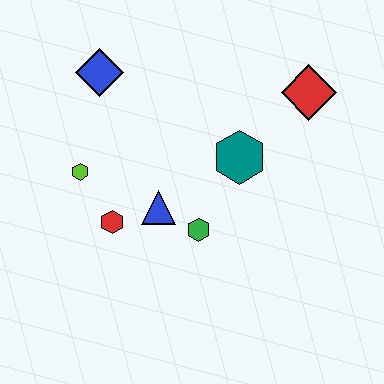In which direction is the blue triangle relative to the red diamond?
The blue triangle is to the left of the red diamond.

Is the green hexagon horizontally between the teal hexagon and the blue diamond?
Yes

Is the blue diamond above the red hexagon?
Yes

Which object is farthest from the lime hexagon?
The red diamond is farthest from the lime hexagon.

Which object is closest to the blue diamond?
The lime hexagon is closest to the blue diamond.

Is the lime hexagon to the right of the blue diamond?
No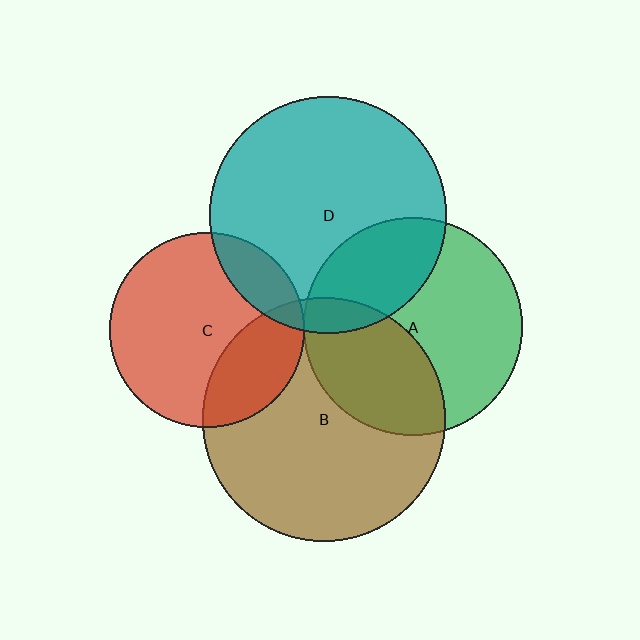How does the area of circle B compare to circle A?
Approximately 1.2 times.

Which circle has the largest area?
Circle B (brown).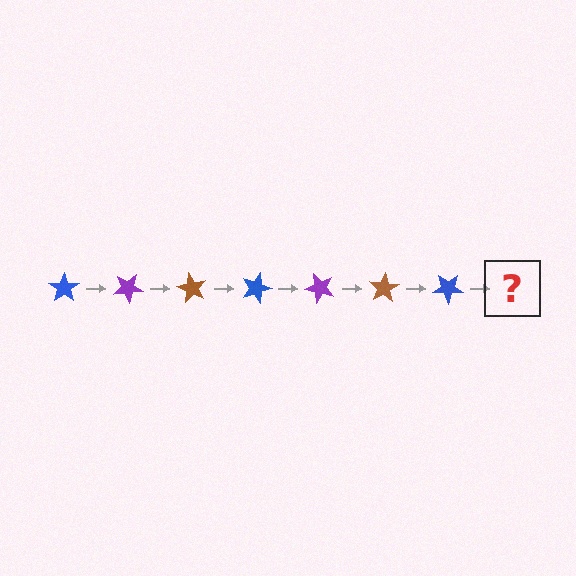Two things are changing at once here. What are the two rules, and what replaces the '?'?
The two rules are that it rotates 30 degrees each step and the color cycles through blue, purple, and brown. The '?' should be a purple star, rotated 210 degrees from the start.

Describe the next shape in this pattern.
It should be a purple star, rotated 210 degrees from the start.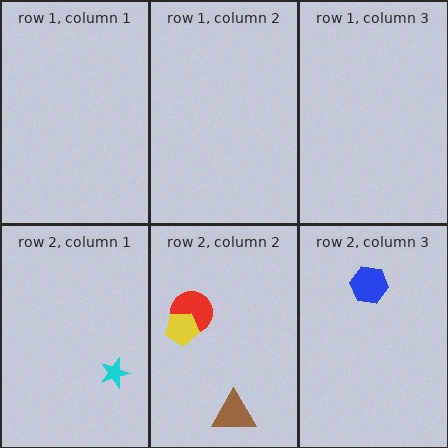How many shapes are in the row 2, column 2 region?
3.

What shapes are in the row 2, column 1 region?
The cyan star.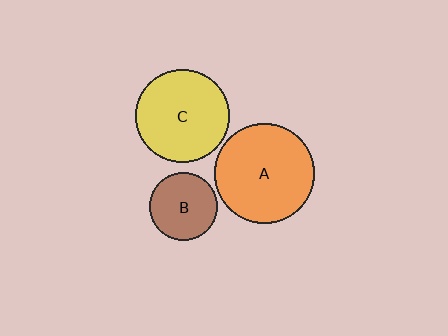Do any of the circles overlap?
No, none of the circles overlap.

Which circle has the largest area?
Circle A (orange).